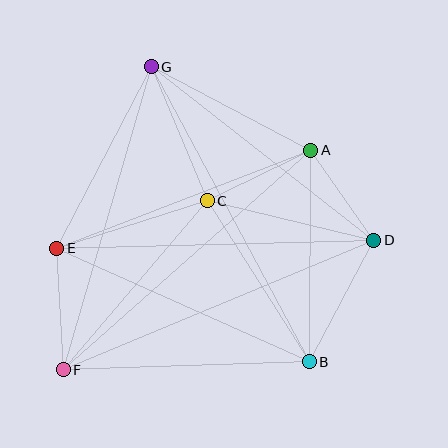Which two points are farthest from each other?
Points D and F are farthest from each other.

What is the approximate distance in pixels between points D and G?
The distance between D and G is approximately 282 pixels.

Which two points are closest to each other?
Points A and D are closest to each other.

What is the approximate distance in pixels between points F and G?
The distance between F and G is approximately 315 pixels.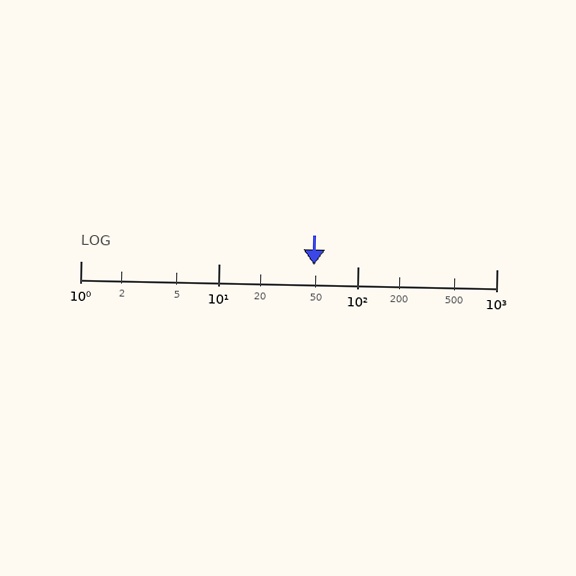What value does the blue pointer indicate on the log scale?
The pointer indicates approximately 48.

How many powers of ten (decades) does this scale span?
The scale spans 3 decades, from 1 to 1000.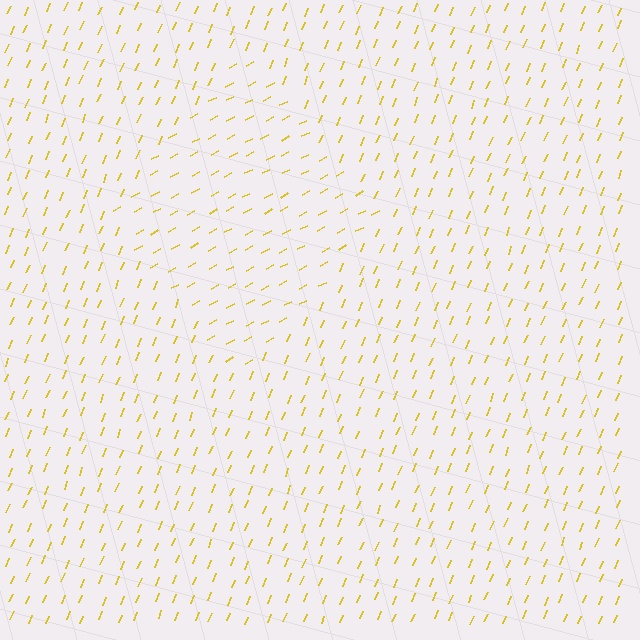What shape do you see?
I see a diamond.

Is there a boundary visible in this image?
Yes, there is a texture boundary formed by a change in line orientation.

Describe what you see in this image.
The image is filled with small yellow line segments. A diamond region in the image has lines oriented differently from the surrounding lines, creating a visible texture boundary.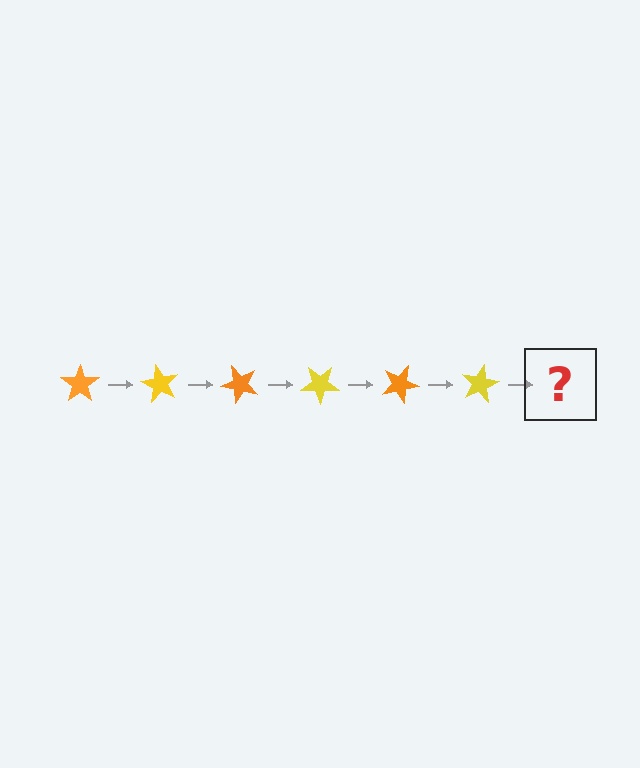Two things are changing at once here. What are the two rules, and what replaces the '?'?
The two rules are that it rotates 60 degrees each step and the color cycles through orange and yellow. The '?' should be an orange star, rotated 360 degrees from the start.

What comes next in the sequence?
The next element should be an orange star, rotated 360 degrees from the start.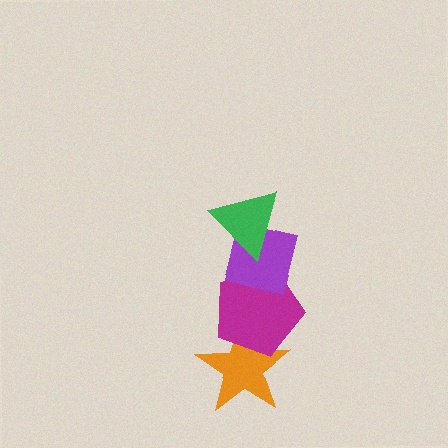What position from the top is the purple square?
The purple square is 2nd from the top.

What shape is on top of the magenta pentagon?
The purple square is on top of the magenta pentagon.